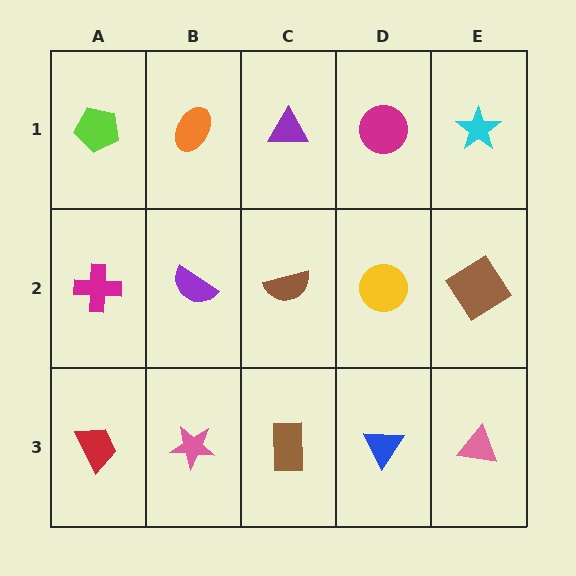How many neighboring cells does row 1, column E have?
2.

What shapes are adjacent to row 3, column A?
A magenta cross (row 2, column A), a pink star (row 3, column B).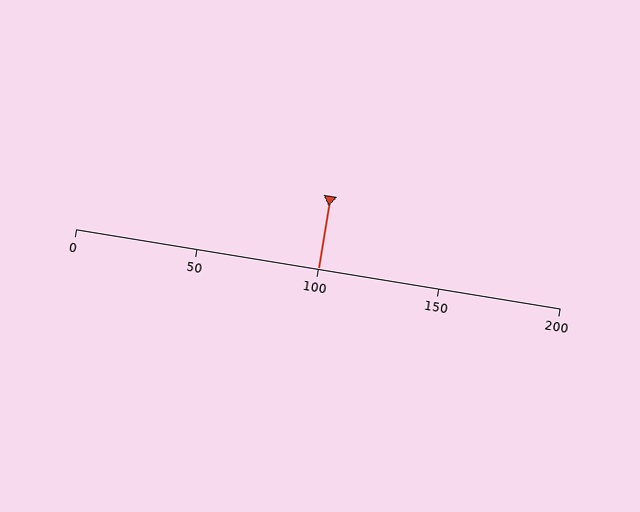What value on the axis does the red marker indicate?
The marker indicates approximately 100.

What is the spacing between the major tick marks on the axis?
The major ticks are spaced 50 apart.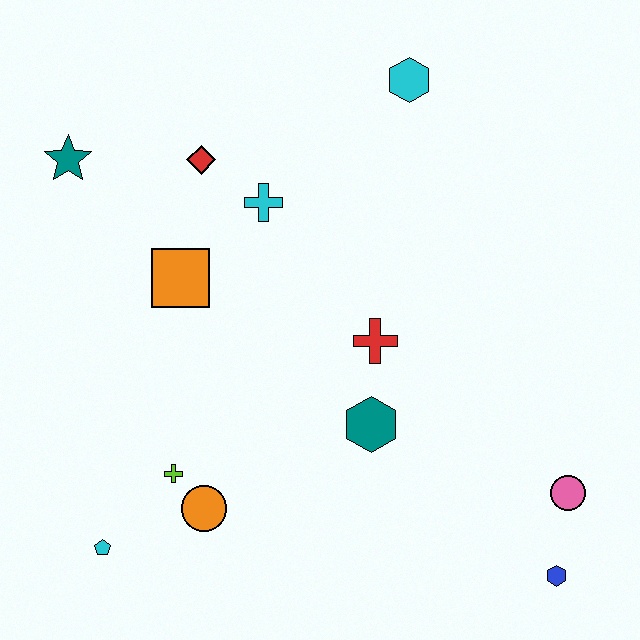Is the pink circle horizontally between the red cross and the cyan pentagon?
No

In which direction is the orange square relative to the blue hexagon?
The orange square is to the left of the blue hexagon.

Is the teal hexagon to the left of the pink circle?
Yes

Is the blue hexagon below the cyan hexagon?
Yes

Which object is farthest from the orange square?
The blue hexagon is farthest from the orange square.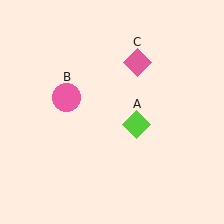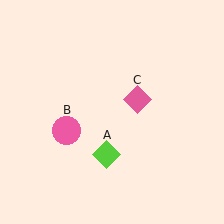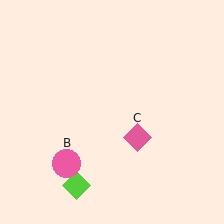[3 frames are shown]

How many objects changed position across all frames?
3 objects changed position: lime diamond (object A), pink circle (object B), pink diamond (object C).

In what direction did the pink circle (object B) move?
The pink circle (object B) moved down.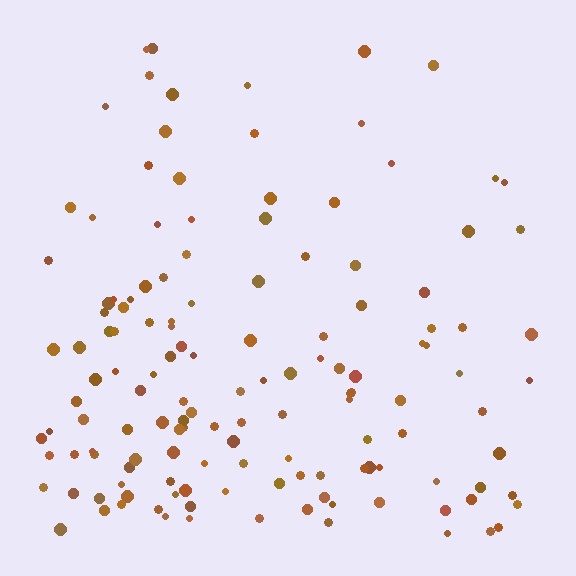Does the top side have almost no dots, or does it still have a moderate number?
Still a moderate number, just noticeably fewer than the bottom.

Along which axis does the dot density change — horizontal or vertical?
Vertical.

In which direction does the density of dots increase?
From top to bottom, with the bottom side densest.